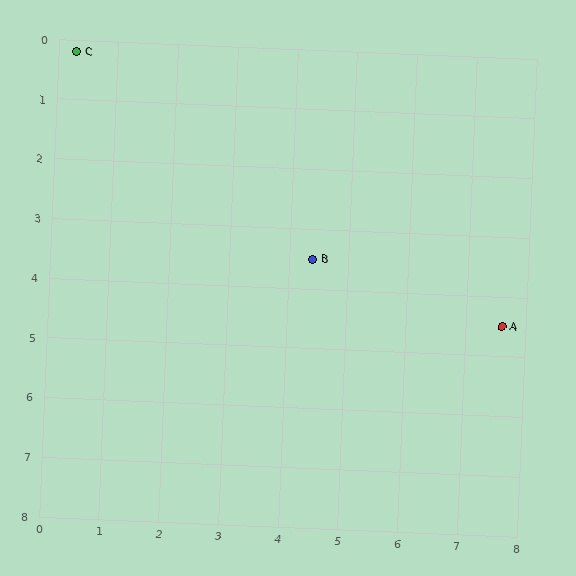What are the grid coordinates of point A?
Point A is at approximately (7.6, 4.5).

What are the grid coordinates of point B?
Point B is at approximately (4.4, 3.5).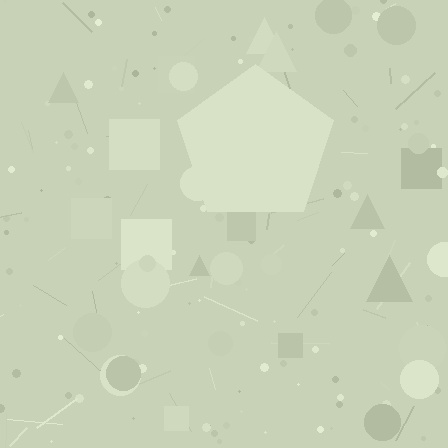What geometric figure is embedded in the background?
A pentagon is embedded in the background.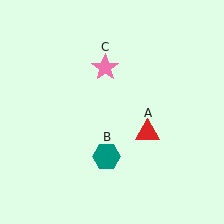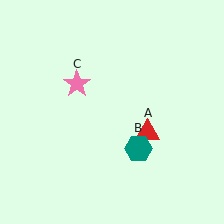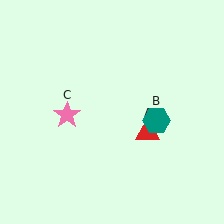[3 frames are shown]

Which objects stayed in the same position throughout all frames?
Red triangle (object A) remained stationary.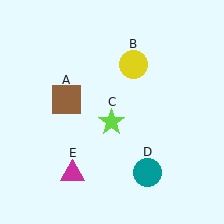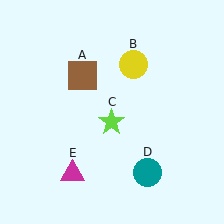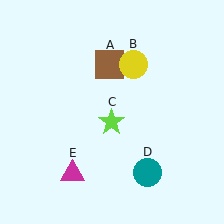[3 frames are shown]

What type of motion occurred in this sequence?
The brown square (object A) rotated clockwise around the center of the scene.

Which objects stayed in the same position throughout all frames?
Yellow circle (object B) and lime star (object C) and teal circle (object D) and magenta triangle (object E) remained stationary.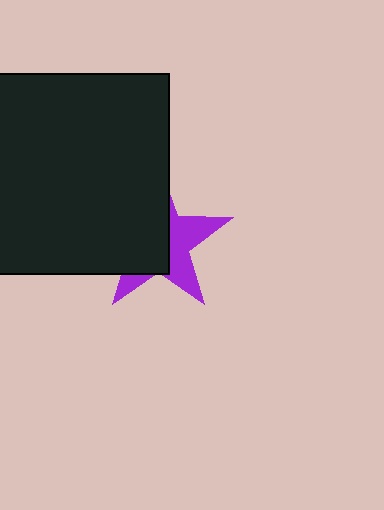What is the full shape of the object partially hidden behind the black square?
The partially hidden object is a purple star.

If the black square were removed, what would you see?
You would see the complete purple star.